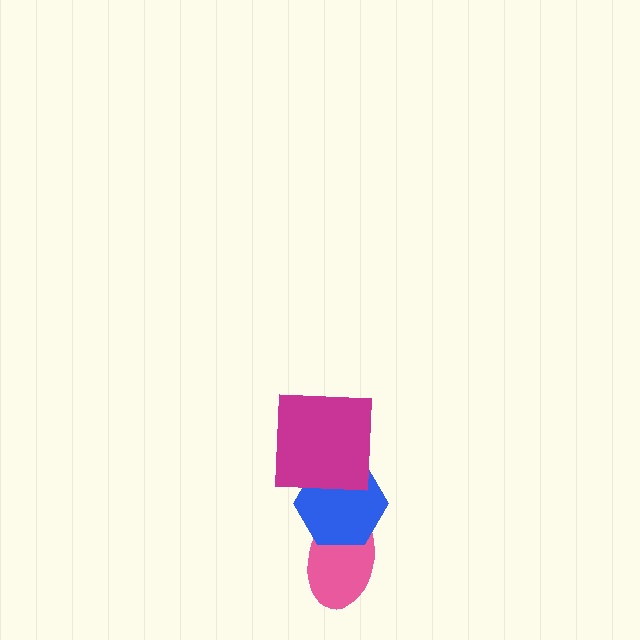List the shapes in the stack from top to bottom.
From top to bottom: the magenta square, the blue hexagon, the pink ellipse.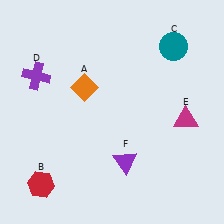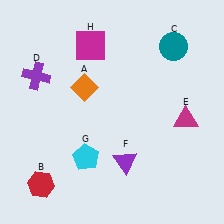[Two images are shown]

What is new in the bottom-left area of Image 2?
A cyan pentagon (G) was added in the bottom-left area of Image 2.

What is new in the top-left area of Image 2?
A magenta square (H) was added in the top-left area of Image 2.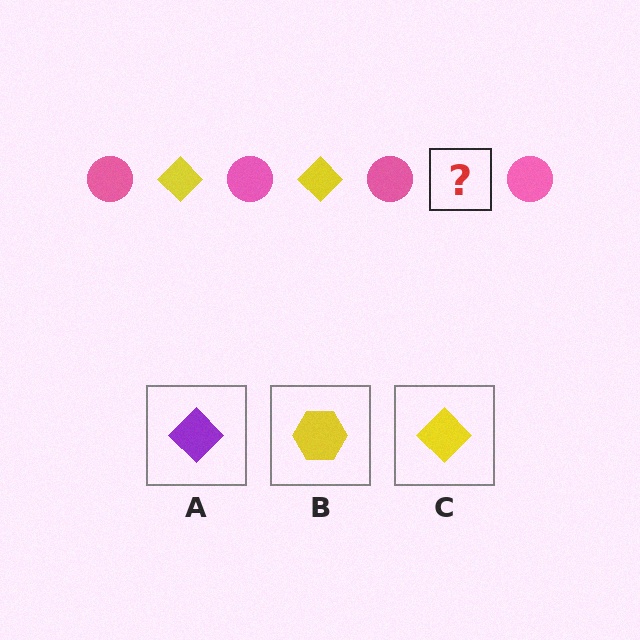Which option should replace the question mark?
Option C.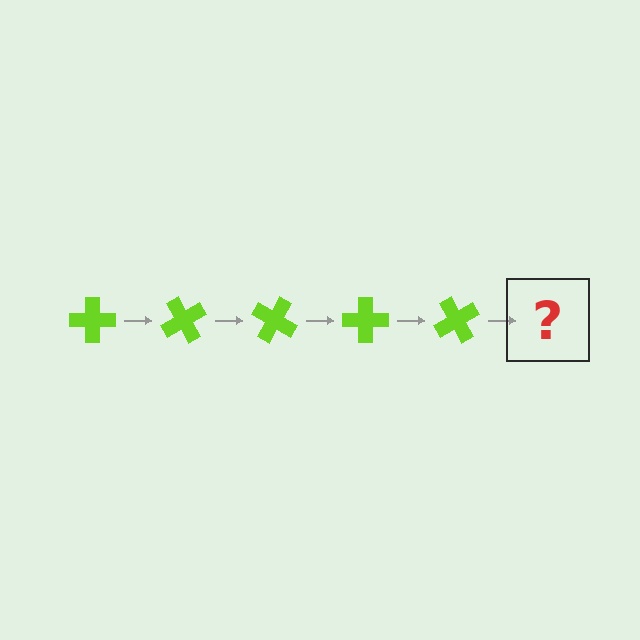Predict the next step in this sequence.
The next step is a lime cross rotated 300 degrees.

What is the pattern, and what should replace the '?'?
The pattern is that the cross rotates 60 degrees each step. The '?' should be a lime cross rotated 300 degrees.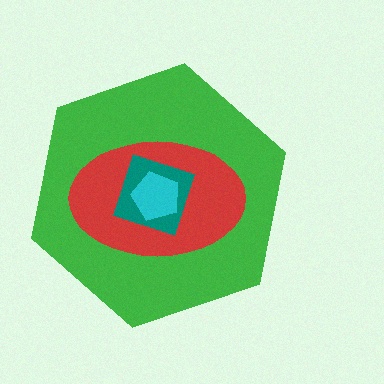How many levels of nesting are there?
4.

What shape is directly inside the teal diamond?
The cyan pentagon.